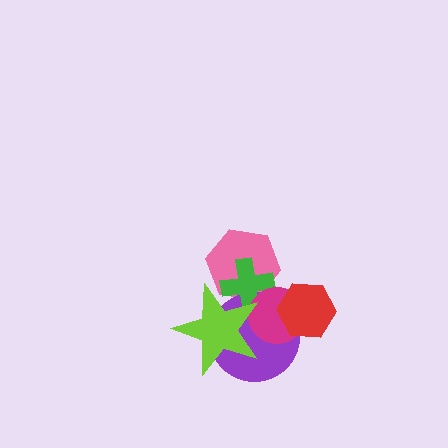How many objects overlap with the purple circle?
5 objects overlap with the purple circle.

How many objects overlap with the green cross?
4 objects overlap with the green cross.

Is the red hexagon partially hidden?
No, no other shape covers it.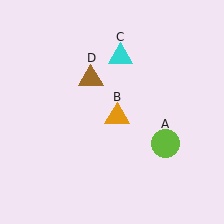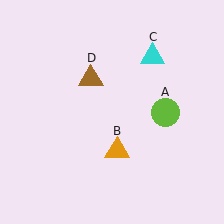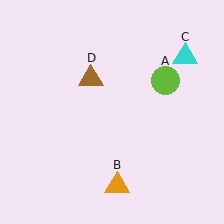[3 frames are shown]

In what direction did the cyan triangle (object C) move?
The cyan triangle (object C) moved right.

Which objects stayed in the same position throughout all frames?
Brown triangle (object D) remained stationary.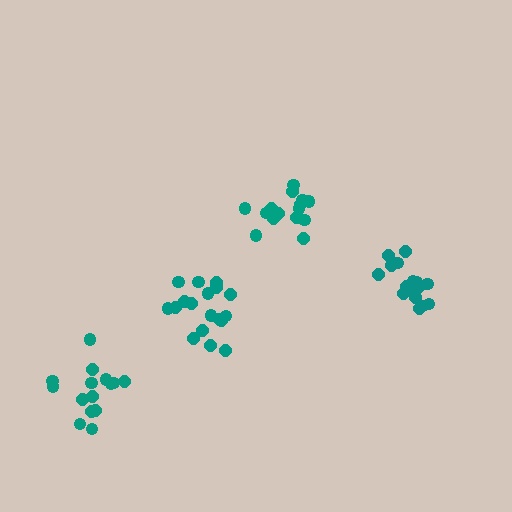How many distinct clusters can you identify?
There are 4 distinct clusters.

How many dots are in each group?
Group 1: 18 dots, Group 2: 15 dots, Group 3: 17 dots, Group 4: 15 dots (65 total).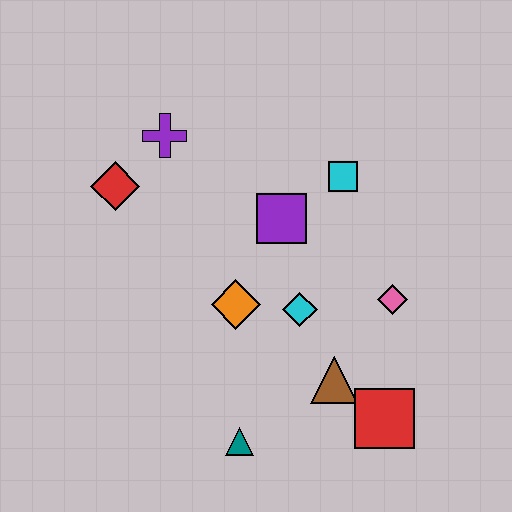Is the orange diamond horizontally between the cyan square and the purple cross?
Yes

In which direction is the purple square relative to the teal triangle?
The purple square is above the teal triangle.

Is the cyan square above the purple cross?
No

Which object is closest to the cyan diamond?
The orange diamond is closest to the cyan diamond.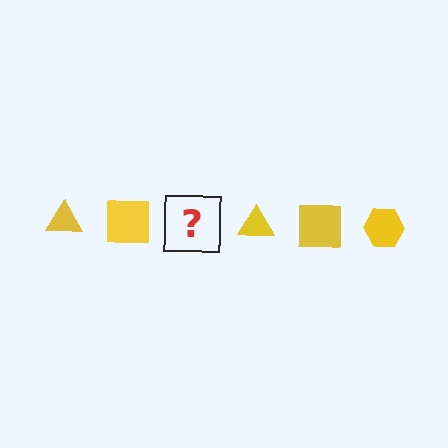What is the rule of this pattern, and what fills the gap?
The rule is that the pattern cycles through triangle, square, hexagon shapes in yellow. The gap should be filled with a yellow hexagon.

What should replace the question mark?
The question mark should be replaced with a yellow hexagon.